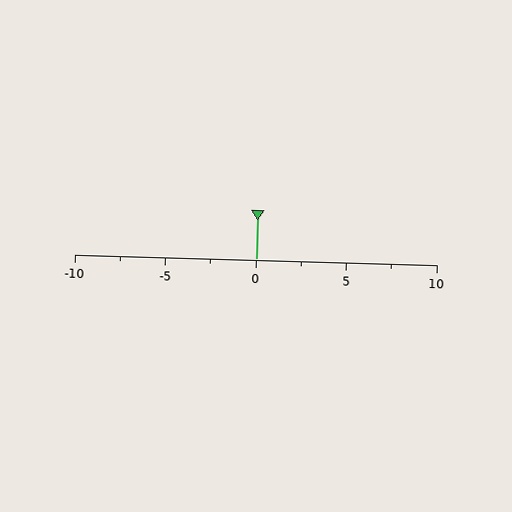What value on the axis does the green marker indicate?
The marker indicates approximately 0.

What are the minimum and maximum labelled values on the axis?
The axis runs from -10 to 10.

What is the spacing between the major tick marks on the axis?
The major ticks are spaced 5 apart.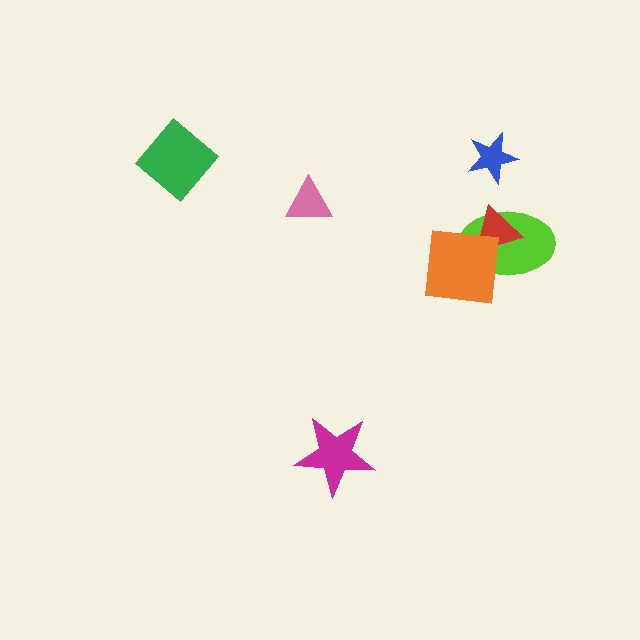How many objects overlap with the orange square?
2 objects overlap with the orange square.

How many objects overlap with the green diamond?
0 objects overlap with the green diamond.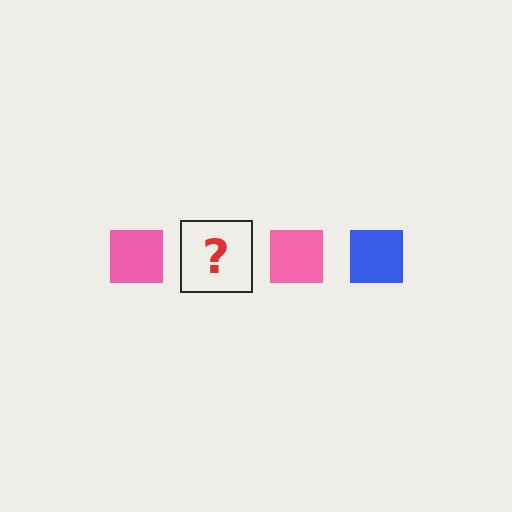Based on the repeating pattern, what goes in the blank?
The blank should be a blue square.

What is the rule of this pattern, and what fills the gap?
The rule is that the pattern cycles through pink, blue squares. The gap should be filled with a blue square.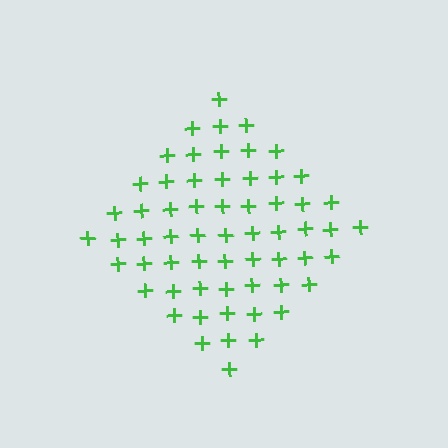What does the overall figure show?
The overall figure shows a diamond.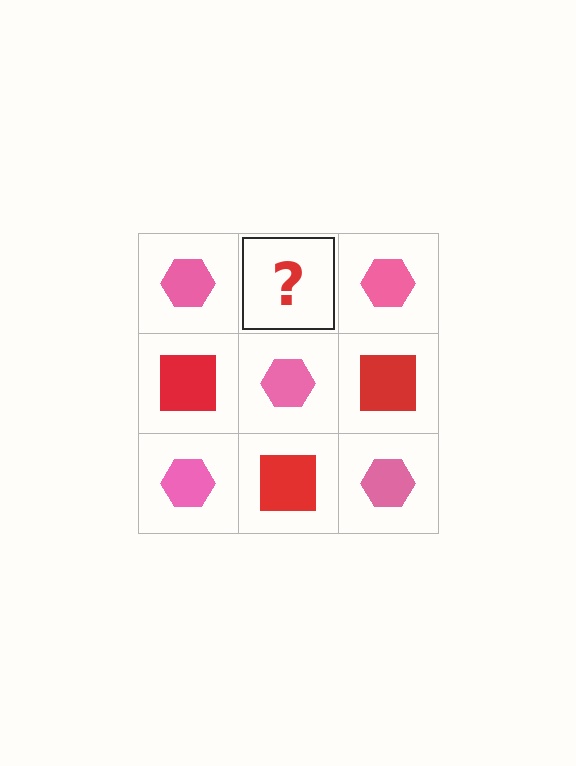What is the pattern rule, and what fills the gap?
The rule is that it alternates pink hexagon and red square in a checkerboard pattern. The gap should be filled with a red square.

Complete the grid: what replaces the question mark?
The question mark should be replaced with a red square.